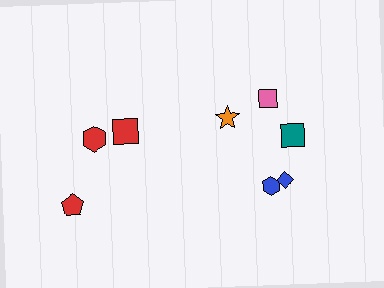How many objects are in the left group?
There are 3 objects.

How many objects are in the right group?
There are 5 objects.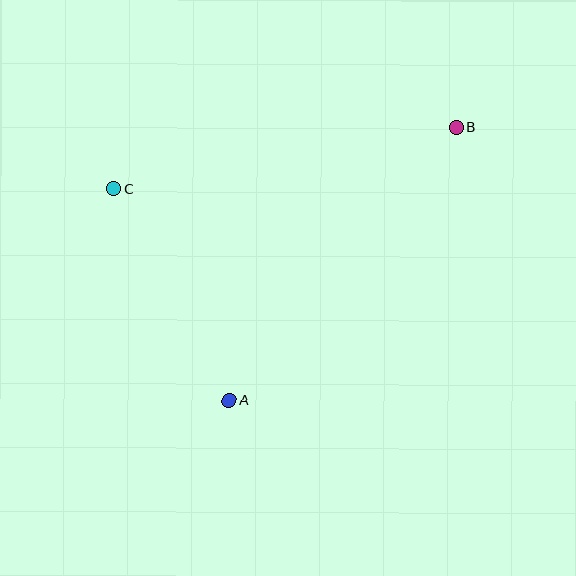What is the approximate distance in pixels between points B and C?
The distance between B and C is approximately 347 pixels.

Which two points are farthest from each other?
Points A and B are farthest from each other.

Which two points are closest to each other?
Points A and C are closest to each other.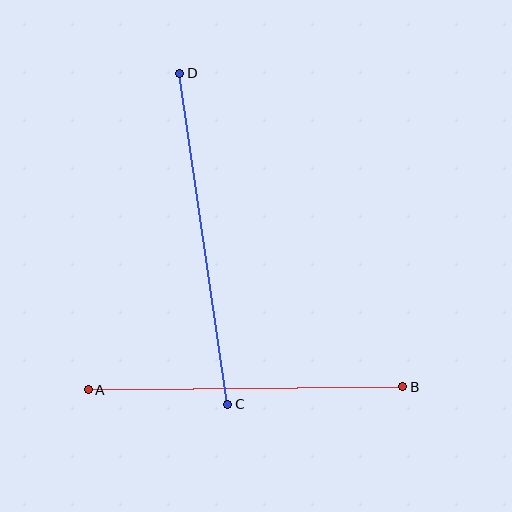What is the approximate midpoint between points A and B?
The midpoint is at approximately (246, 388) pixels.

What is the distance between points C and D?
The distance is approximately 334 pixels.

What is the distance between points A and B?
The distance is approximately 315 pixels.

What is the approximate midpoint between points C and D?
The midpoint is at approximately (204, 239) pixels.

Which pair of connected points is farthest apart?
Points C and D are farthest apart.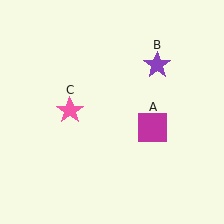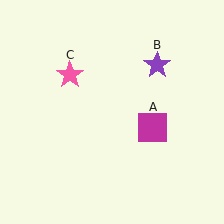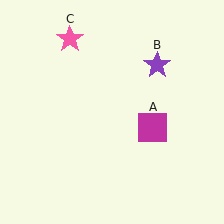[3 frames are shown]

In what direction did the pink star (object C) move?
The pink star (object C) moved up.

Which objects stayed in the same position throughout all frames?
Magenta square (object A) and purple star (object B) remained stationary.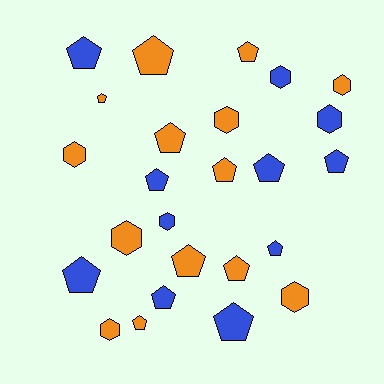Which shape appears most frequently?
Pentagon, with 16 objects.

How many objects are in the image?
There are 25 objects.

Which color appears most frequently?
Orange, with 14 objects.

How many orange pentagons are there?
There are 8 orange pentagons.